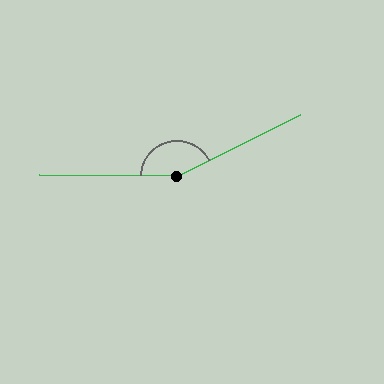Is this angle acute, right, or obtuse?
It is obtuse.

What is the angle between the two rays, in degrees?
Approximately 153 degrees.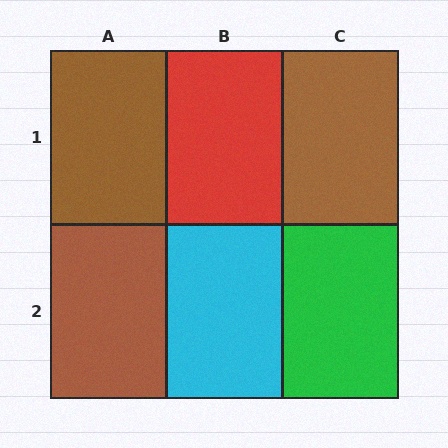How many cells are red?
1 cell is red.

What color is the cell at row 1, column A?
Brown.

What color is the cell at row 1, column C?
Brown.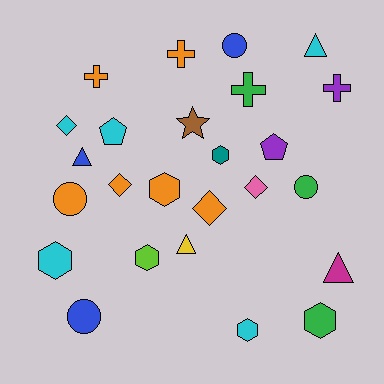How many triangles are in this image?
There are 4 triangles.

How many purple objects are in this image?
There are 2 purple objects.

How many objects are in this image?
There are 25 objects.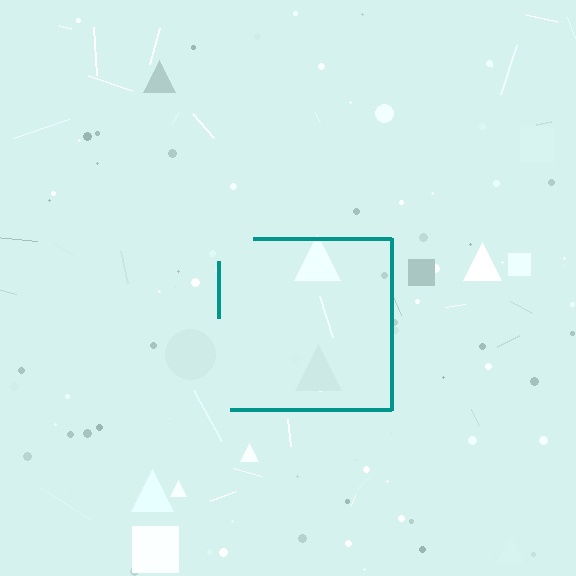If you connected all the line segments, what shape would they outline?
They would outline a square.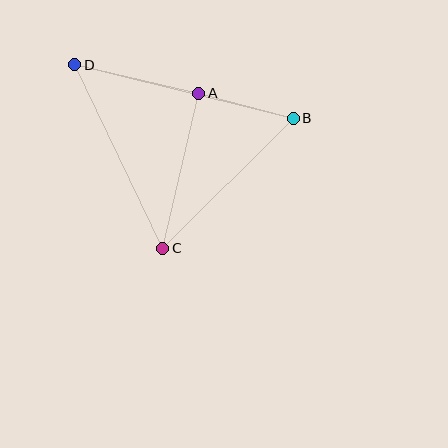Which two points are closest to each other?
Points A and B are closest to each other.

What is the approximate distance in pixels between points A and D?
The distance between A and D is approximately 127 pixels.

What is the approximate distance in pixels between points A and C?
The distance between A and C is approximately 159 pixels.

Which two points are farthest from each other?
Points B and D are farthest from each other.